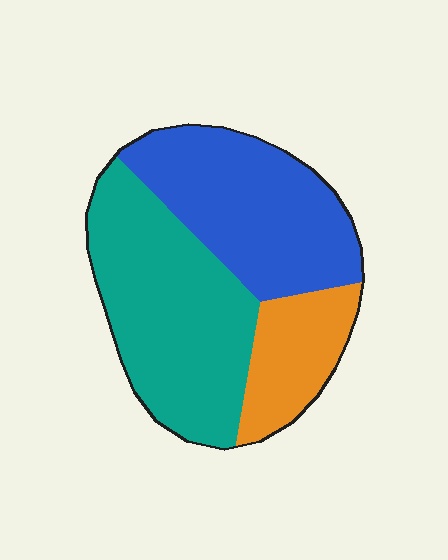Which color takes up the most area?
Teal, at roughly 45%.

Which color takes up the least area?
Orange, at roughly 20%.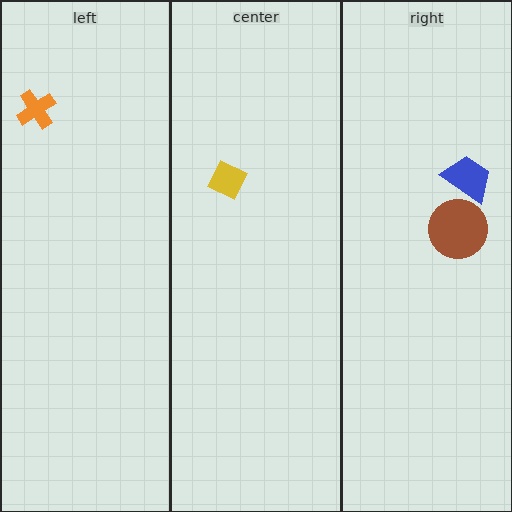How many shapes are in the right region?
2.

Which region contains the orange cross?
The left region.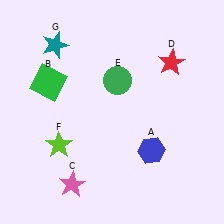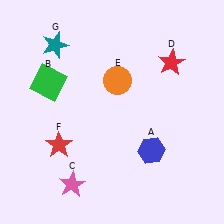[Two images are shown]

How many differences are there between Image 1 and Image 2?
There are 2 differences between the two images.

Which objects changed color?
E changed from green to orange. F changed from lime to red.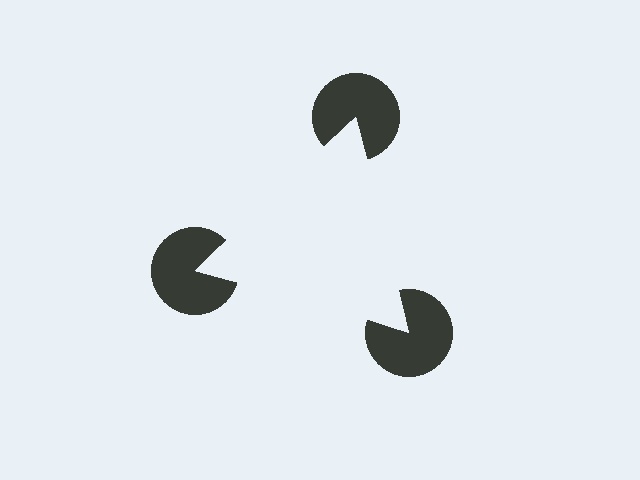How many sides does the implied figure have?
3 sides.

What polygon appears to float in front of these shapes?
An illusory triangle — its edges are inferred from the aligned wedge cuts in the pac-man discs, not physically drawn.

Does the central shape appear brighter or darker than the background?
It typically appears slightly brighter than the background, even though no actual brightness change is drawn.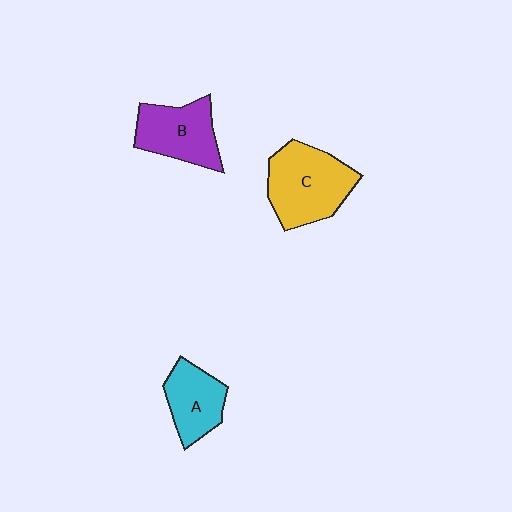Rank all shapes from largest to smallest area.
From largest to smallest: C (yellow), B (purple), A (cyan).